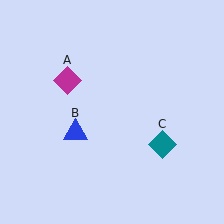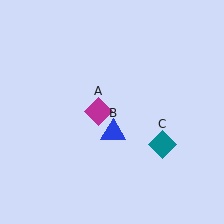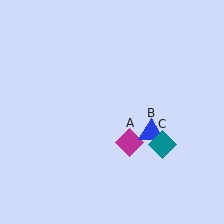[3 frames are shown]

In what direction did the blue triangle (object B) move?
The blue triangle (object B) moved right.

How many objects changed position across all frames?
2 objects changed position: magenta diamond (object A), blue triangle (object B).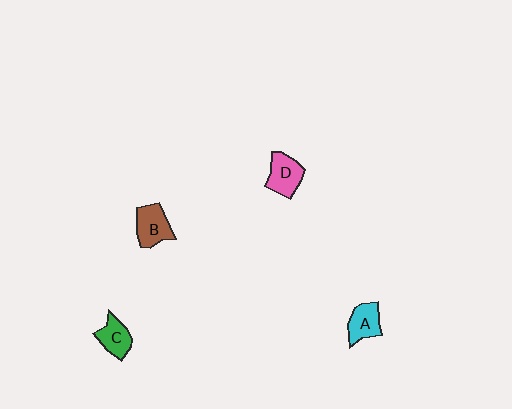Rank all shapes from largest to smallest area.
From largest to smallest: B (brown), D (pink), A (cyan), C (green).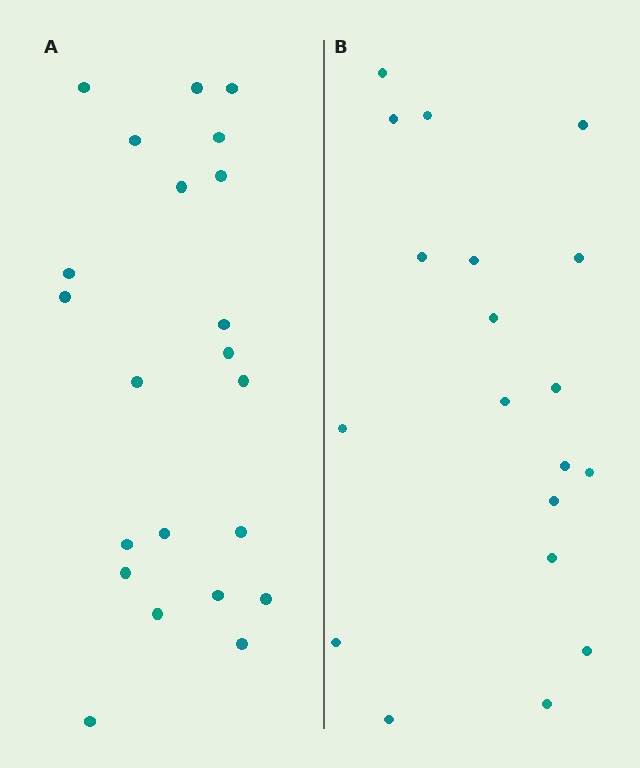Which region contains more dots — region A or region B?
Region A (the left region) has more dots.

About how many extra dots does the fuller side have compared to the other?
Region A has just a few more — roughly 2 or 3 more dots than region B.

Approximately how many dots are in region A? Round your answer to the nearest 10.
About 20 dots. (The exact count is 22, which rounds to 20.)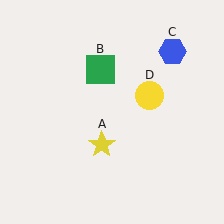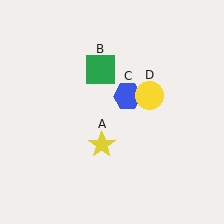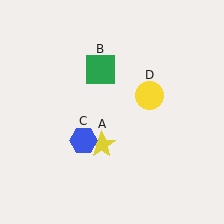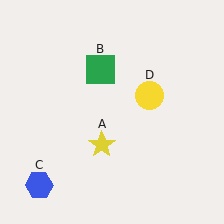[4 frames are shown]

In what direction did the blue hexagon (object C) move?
The blue hexagon (object C) moved down and to the left.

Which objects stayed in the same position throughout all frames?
Yellow star (object A) and green square (object B) and yellow circle (object D) remained stationary.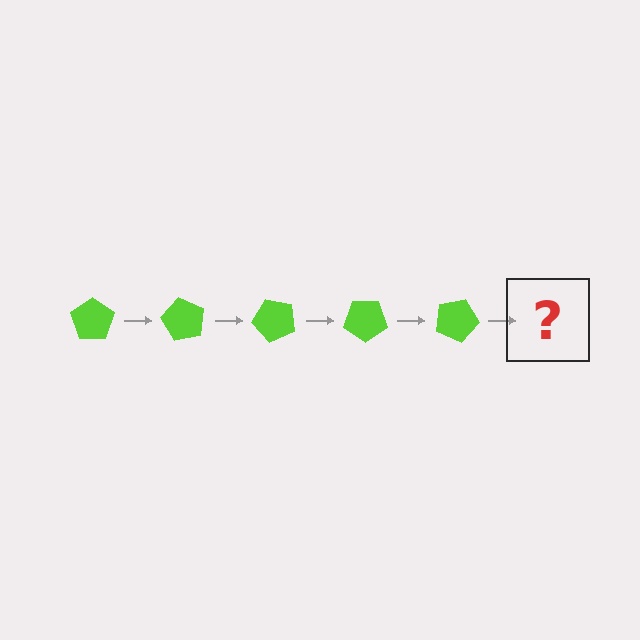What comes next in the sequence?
The next element should be a lime pentagon rotated 300 degrees.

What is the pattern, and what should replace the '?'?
The pattern is that the pentagon rotates 60 degrees each step. The '?' should be a lime pentagon rotated 300 degrees.